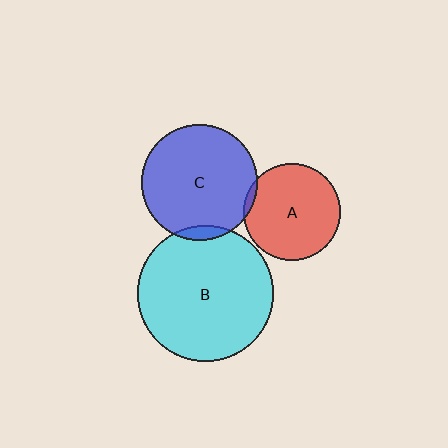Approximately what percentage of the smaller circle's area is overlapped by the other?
Approximately 5%.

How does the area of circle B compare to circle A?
Approximately 2.0 times.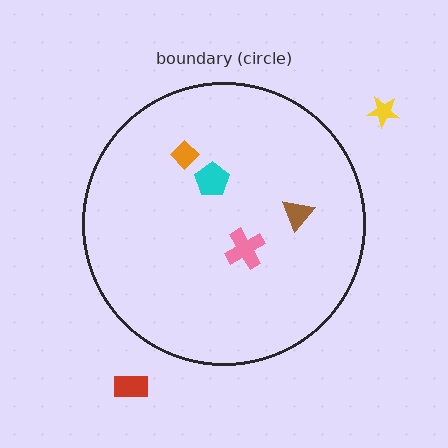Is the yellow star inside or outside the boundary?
Outside.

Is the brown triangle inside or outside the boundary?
Inside.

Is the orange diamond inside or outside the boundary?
Inside.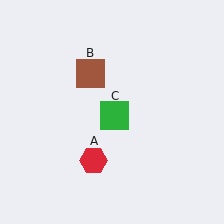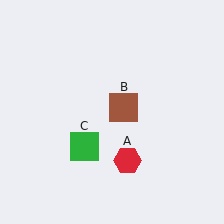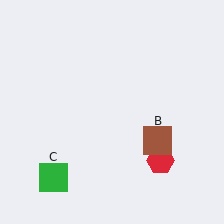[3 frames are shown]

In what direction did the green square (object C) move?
The green square (object C) moved down and to the left.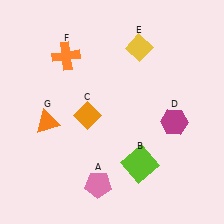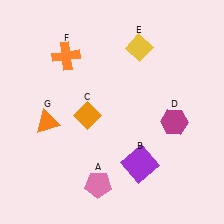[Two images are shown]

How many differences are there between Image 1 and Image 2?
There is 1 difference between the two images.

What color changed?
The square (B) changed from lime in Image 1 to purple in Image 2.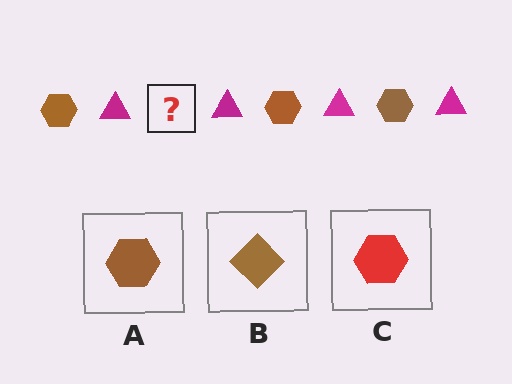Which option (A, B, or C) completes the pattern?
A.